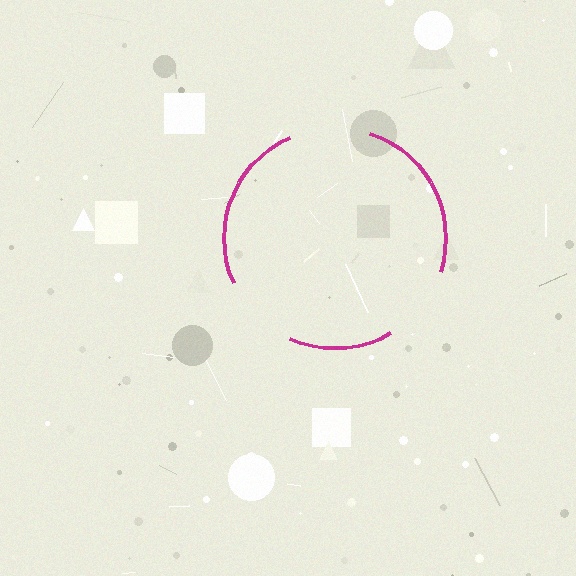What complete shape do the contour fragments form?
The contour fragments form a circle.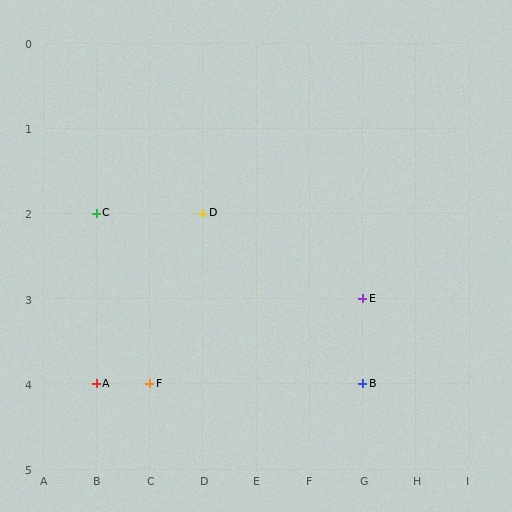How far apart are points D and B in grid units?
Points D and B are 3 columns and 2 rows apart (about 3.6 grid units diagonally).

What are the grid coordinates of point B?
Point B is at grid coordinates (G, 4).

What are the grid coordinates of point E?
Point E is at grid coordinates (G, 3).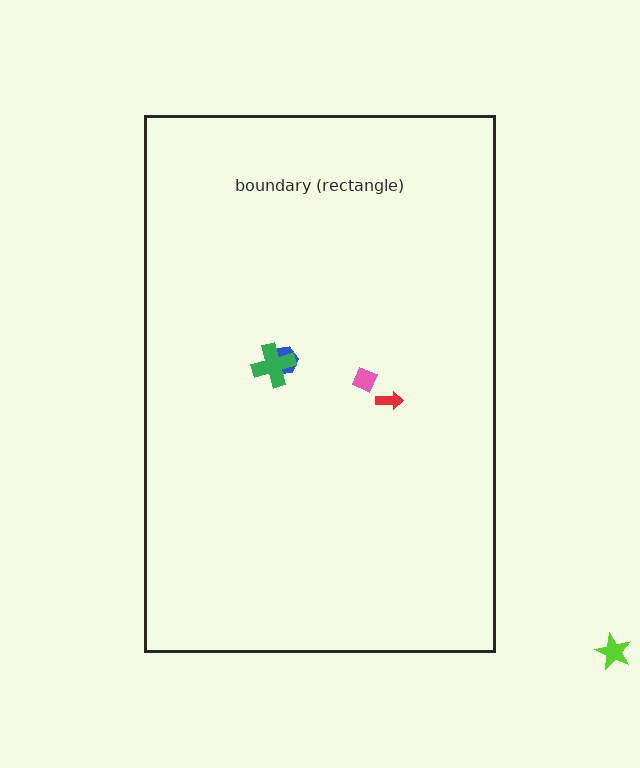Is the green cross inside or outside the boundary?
Inside.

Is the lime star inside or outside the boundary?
Outside.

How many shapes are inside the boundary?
4 inside, 1 outside.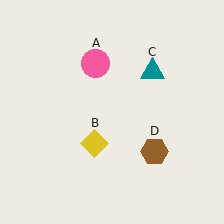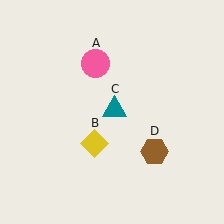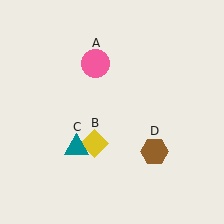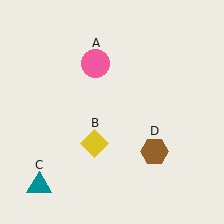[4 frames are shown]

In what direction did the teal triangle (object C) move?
The teal triangle (object C) moved down and to the left.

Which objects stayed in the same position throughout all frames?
Pink circle (object A) and yellow diamond (object B) and brown hexagon (object D) remained stationary.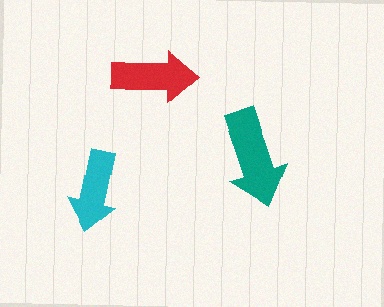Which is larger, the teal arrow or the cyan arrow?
The teal one.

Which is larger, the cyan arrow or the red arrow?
The red one.